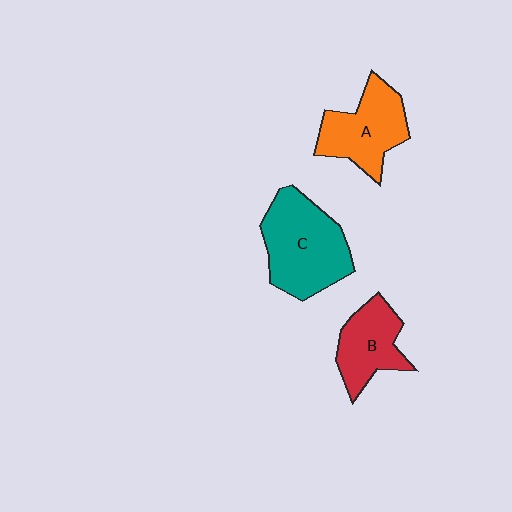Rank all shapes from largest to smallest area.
From largest to smallest: C (teal), A (orange), B (red).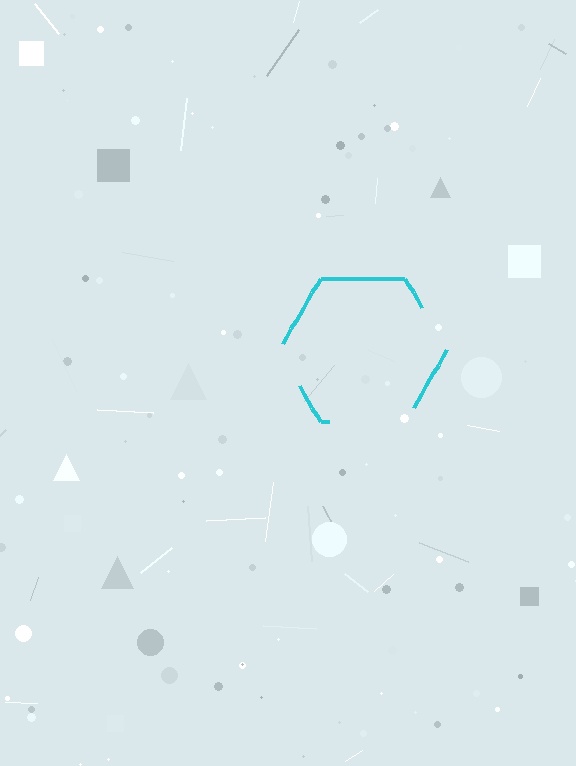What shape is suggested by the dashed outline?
The dashed outline suggests a hexagon.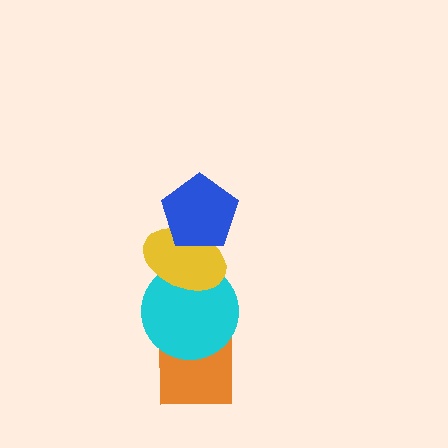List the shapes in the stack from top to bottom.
From top to bottom: the blue pentagon, the yellow ellipse, the cyan circle, the orange square.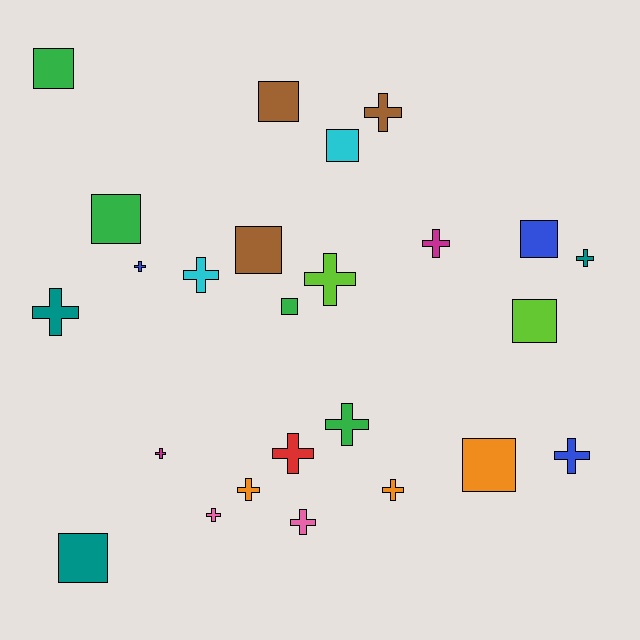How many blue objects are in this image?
There are 3 blue objects.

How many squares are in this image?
There are 10 squares.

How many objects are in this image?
There are 25 objects.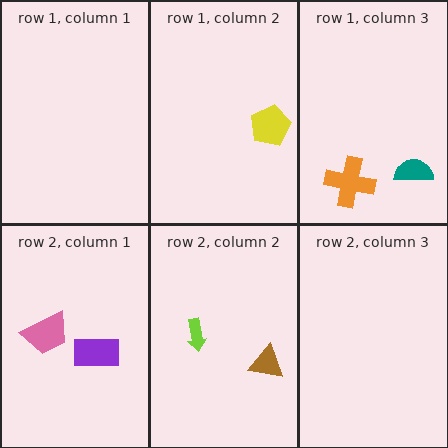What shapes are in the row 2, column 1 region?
The pink trapezoid, the purple rectangle.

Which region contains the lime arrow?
The row 2, column 2 region.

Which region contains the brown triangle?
The row 2, column 2 region.